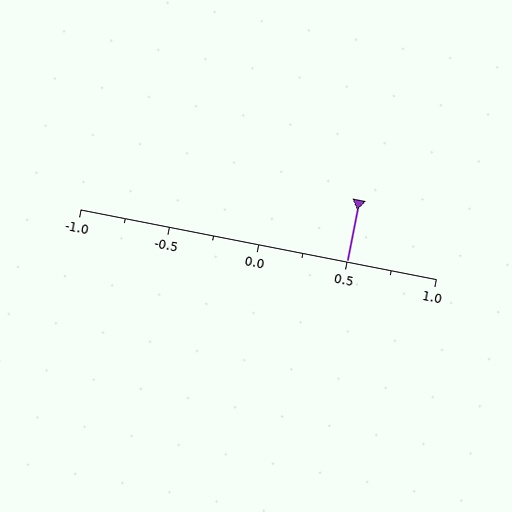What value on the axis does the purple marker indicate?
The marker indicates approximately 0.5.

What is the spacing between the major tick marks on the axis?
The major ticks are spaced 0.5 apart.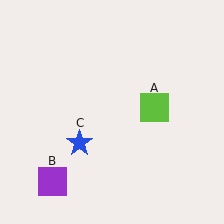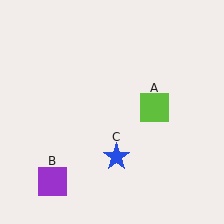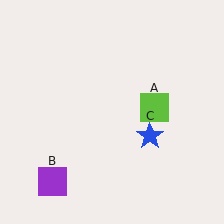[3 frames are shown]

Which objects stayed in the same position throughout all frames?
Lime square (object A) and purple square (object B) remained stationary.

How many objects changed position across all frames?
1 object changed position: blue star (object C).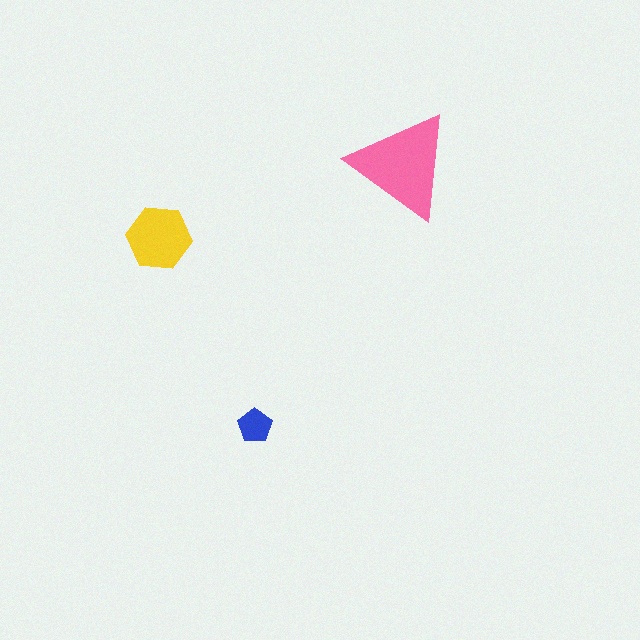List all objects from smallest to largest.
The blue pentagon, the yellow hexagon, the pink triangle.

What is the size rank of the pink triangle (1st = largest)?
1st.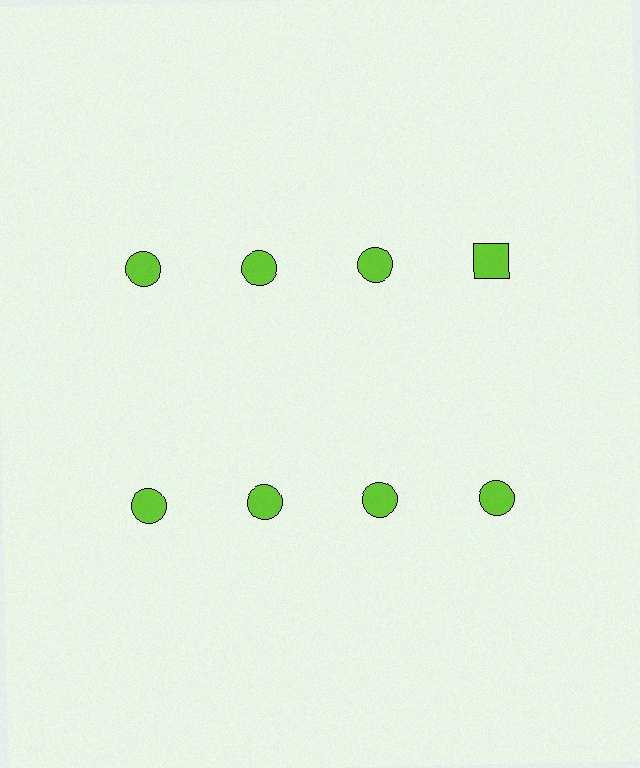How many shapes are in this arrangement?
There are 8 shapes arranged in a grid pattern.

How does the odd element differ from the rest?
It has a different shape: square instead of circle.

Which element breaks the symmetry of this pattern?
The lime square in the top row, second from right column breaks the symmetry. All other shapes are lime circles.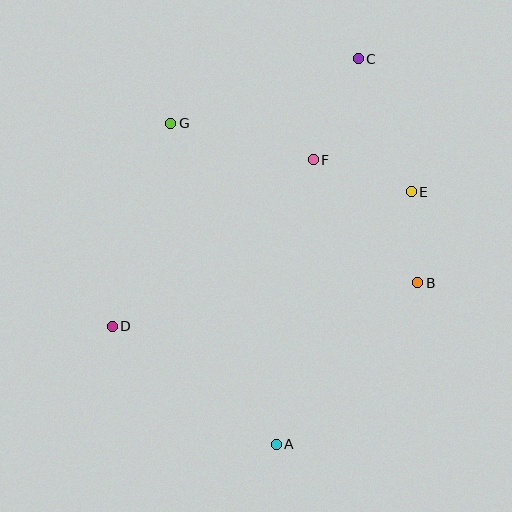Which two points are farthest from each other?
Points A and C are farthest from each other.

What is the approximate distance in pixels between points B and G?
The distance between B and G is approximately 294 pixels.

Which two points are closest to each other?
Points B and E are closest to each other.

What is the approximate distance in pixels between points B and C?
The distance between B and C is approximately 232 pixels.